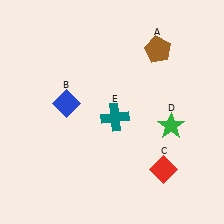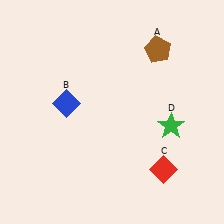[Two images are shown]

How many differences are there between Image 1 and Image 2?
There is 1 difference between the two images.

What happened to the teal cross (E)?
The teal cross (E) was removed in Image 2. It was in the bottom-right area of Image 1.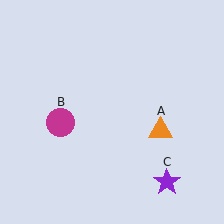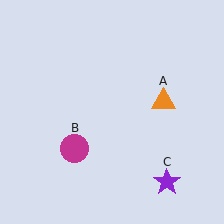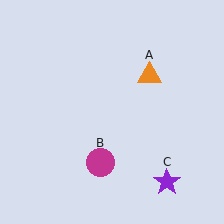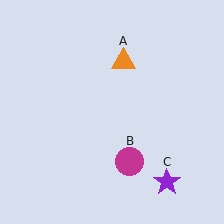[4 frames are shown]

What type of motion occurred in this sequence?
The orange triangle (object A), magenta circle (object B) rotated counterclockwise around the center of the scene.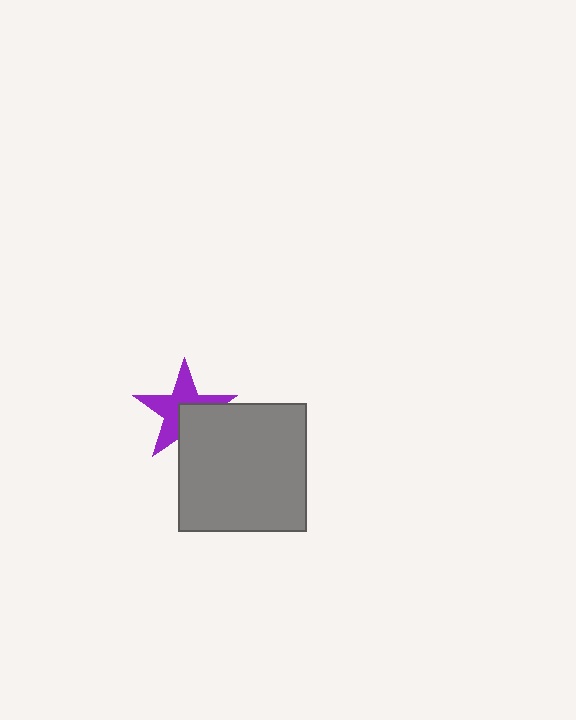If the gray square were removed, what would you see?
You would see the complete purple star.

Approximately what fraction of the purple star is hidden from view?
Roughly 39% of the purple star is hidden behind the gray square.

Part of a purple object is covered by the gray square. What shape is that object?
It is a star.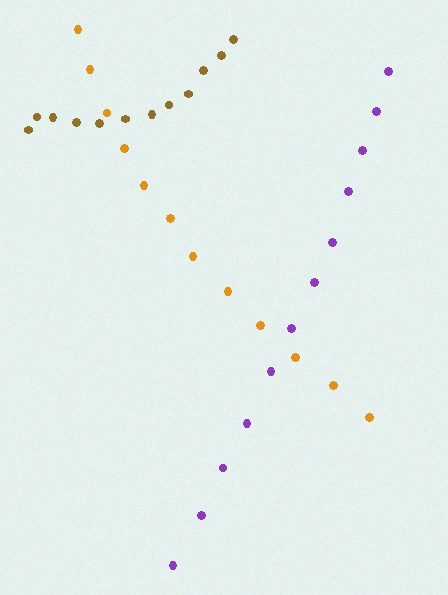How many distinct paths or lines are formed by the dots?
There are 3 distinct paths.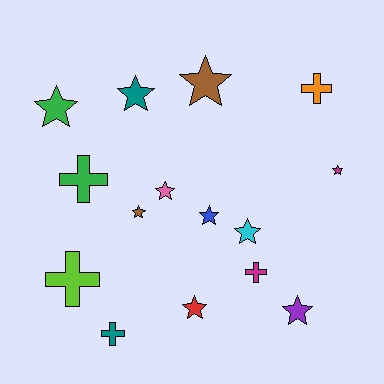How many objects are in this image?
There are 15 objects.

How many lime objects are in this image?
There is 1 lime object.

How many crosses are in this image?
There are 5 crosses.